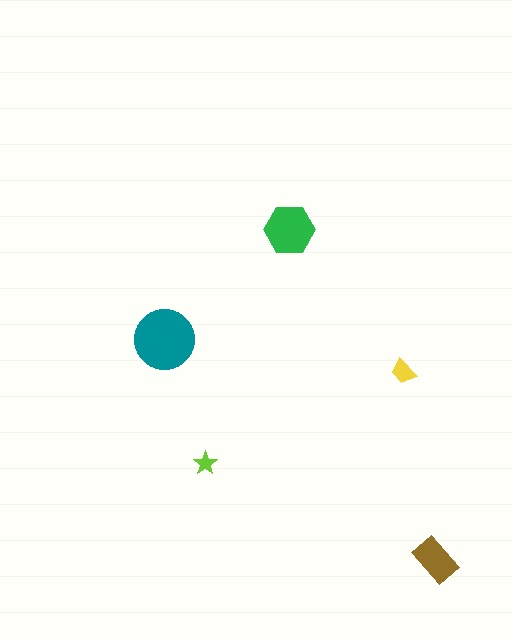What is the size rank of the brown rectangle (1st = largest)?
3rd.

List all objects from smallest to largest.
The lime star, the yellow trapezoid, the brown rectangle, the green hexagon, the teal circle.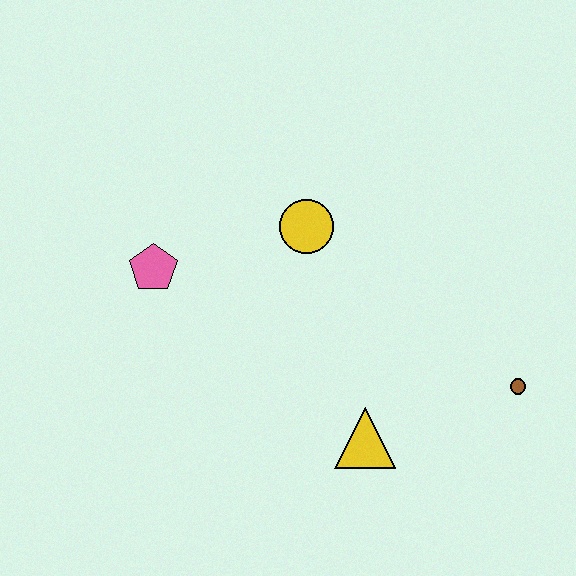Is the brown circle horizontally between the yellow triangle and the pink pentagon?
No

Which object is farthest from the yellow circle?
The brown circle is farthest from the yellow circle.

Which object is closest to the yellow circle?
The pink pentagon is closest to the yellow circle.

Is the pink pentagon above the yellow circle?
No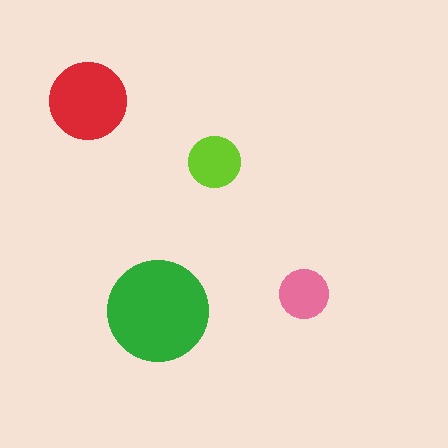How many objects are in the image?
There are 4 objects in the image.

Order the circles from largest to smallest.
the green one, the red one, the lime one, the pink one.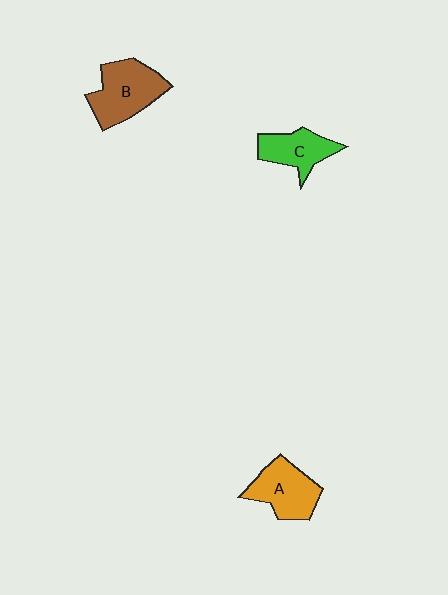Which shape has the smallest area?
Shape C (green).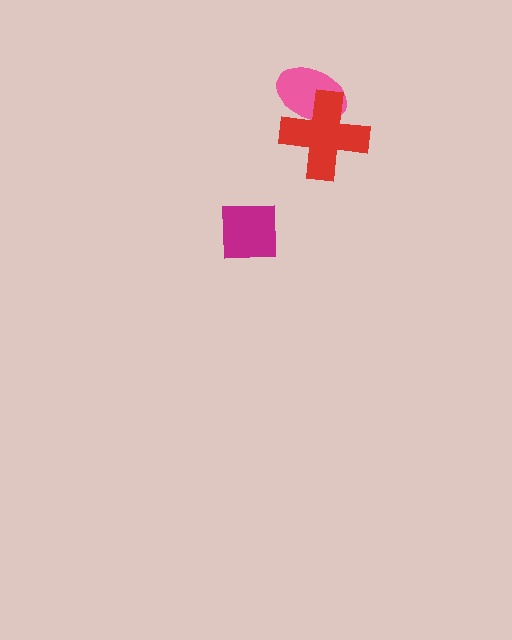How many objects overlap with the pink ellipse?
1 object overlaps with the pink ellipse.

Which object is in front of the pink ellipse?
The red cross is in front of the pink ellipse.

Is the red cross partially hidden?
No, no other shape covers it.